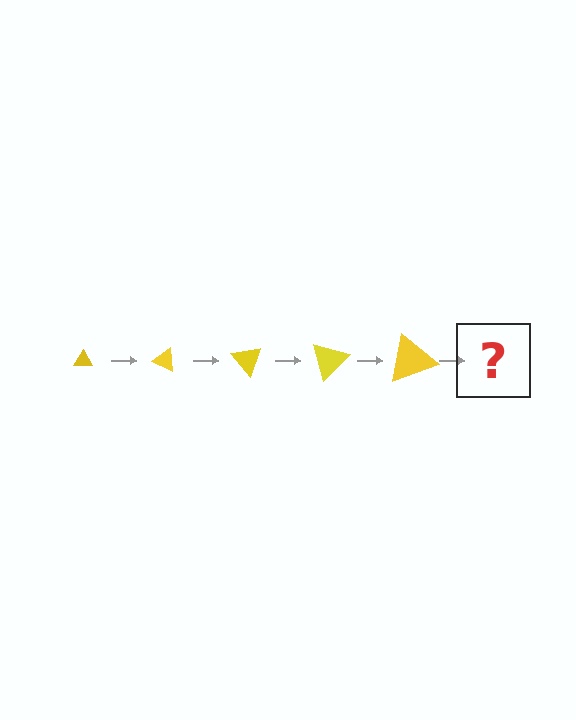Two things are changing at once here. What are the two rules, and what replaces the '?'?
The two rules are that the triangle grows larger each step and it rotates 25 degrees each step. The '?' should be a triangle, larger than the previous one and rotated 125 degrees from the start.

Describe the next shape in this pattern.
It should be a triangle, larger than the previous one and rotated 125 degrees from the start.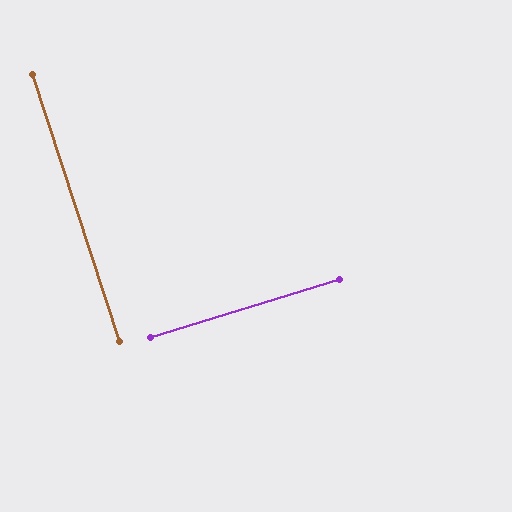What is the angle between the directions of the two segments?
Approximately 89 degrees.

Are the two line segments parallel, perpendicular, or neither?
Perpendicular — they meet at approximately 89°.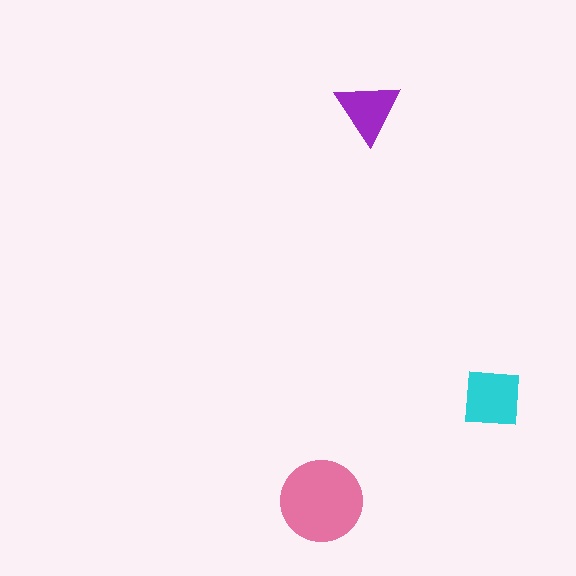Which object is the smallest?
The purple triangle.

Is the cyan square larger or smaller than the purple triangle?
Larger.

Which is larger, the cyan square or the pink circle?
The pink circle.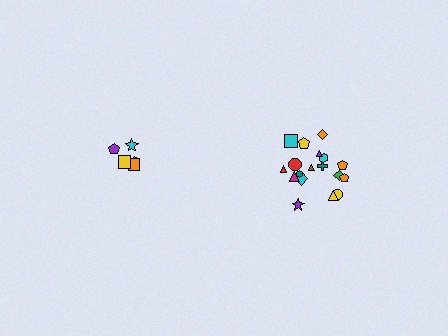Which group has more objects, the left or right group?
The right group.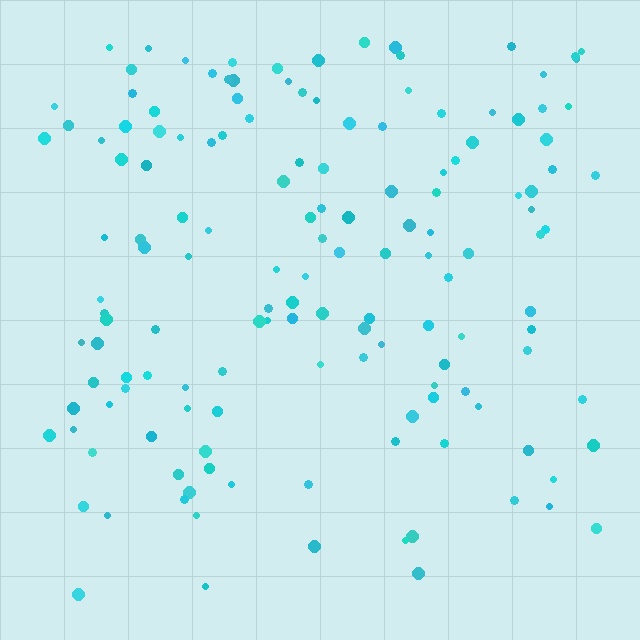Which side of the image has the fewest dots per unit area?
The bottom.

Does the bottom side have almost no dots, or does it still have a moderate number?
Still a moderate number, just noticeably fewer than the top.